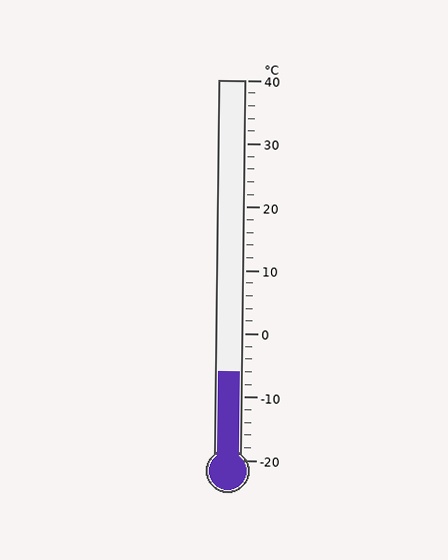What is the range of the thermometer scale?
The thermometer scale ranges from -20°C to 40°C.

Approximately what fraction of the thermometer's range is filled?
The thermometer is filled to approximately 25% of its range.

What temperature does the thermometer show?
The thermometer shows approximately -6°C.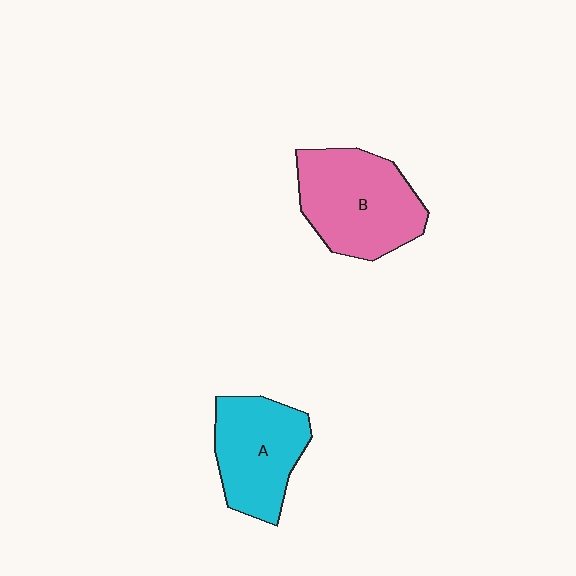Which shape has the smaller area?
Shape A (cyan).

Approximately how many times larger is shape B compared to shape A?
Approximately 1.2 times.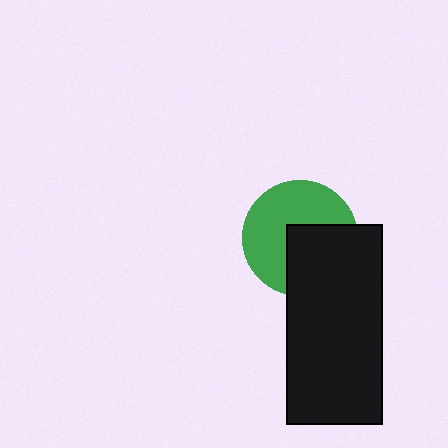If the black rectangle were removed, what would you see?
You would see the complete green circle.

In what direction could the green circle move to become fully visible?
The green circle could move toward the upper-left. That would shift it out from behind the black rectangle entirely.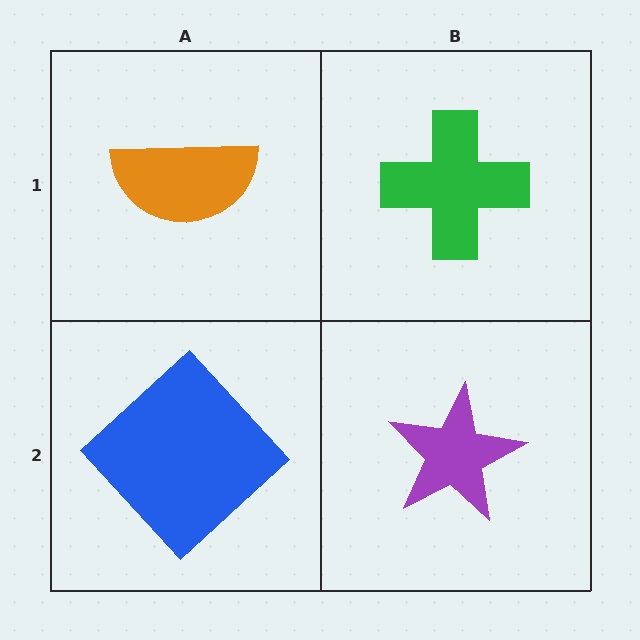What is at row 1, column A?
An orange semicircle.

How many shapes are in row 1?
2 shapes.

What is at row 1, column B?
A green cross.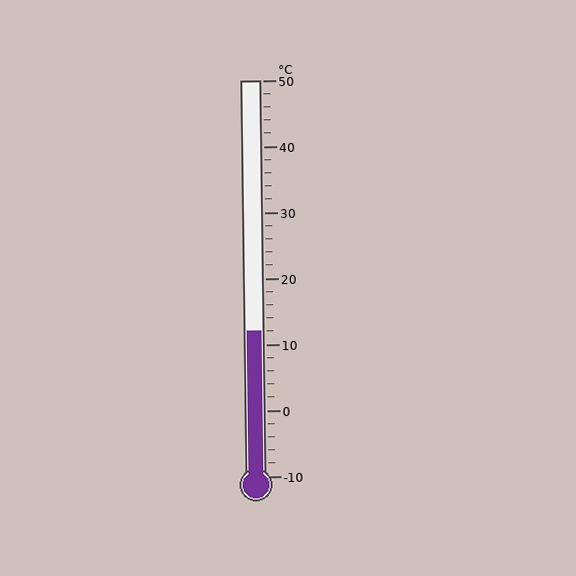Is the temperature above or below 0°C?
The temperature is above 0°C.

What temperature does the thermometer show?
The thermometer shows approximately 12°C.